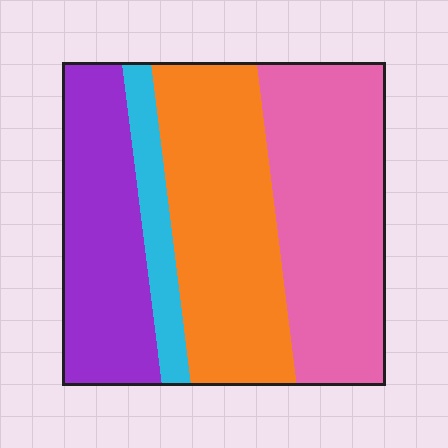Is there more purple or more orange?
Orange.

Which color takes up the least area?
Cyan, at roughly 10%.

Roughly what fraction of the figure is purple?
Purple covers about 25% of the figure.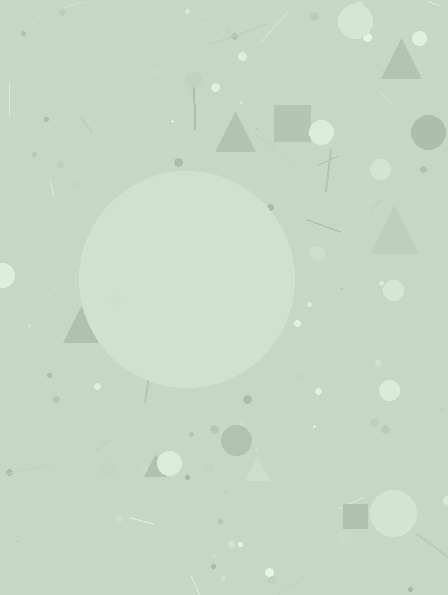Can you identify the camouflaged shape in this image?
The camouflaged shape is a circle.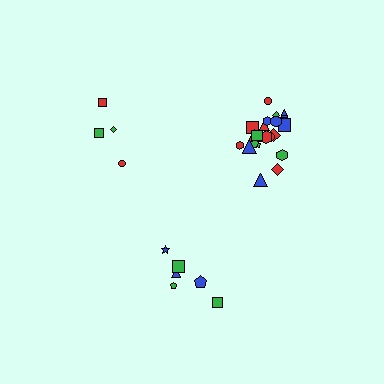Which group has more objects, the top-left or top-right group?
The top-right group.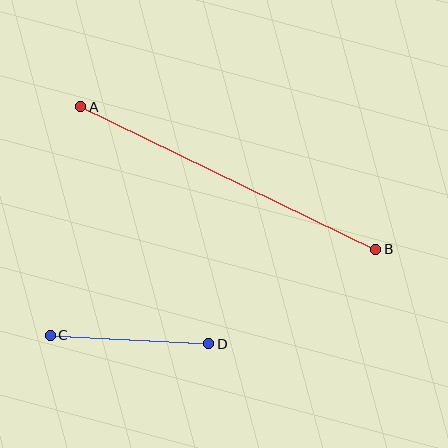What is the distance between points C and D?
The distance is approximately 159 pixels.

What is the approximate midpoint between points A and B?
The midpoint is at approximately (228, 178) pixels.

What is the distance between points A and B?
The distance is approximately 328 pixels.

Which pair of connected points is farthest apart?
Points A and B are farthest apart.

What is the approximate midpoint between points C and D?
The midpoint is at approximately (130, 340) pixels.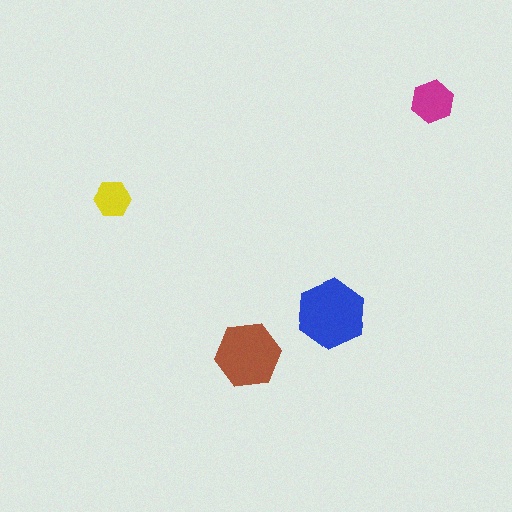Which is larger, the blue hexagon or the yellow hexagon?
The blue one.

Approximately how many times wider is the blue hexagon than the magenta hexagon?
About 1.5 times wider.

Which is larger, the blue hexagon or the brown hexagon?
The blue one.